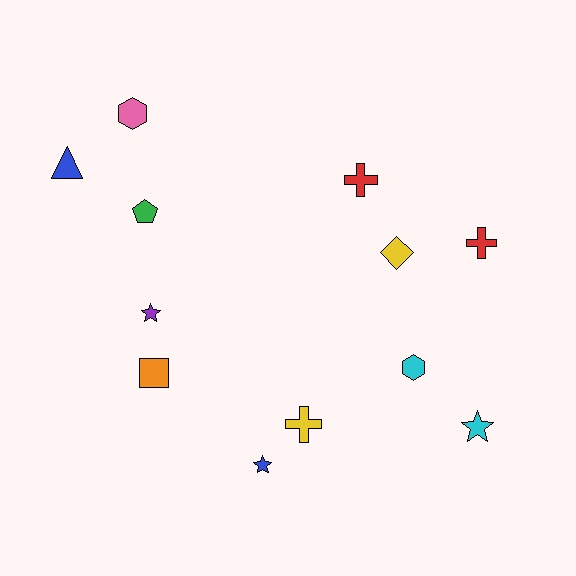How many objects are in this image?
There are 12 objects.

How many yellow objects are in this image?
There are 2 yellow objects.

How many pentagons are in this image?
There is 1 pentagon.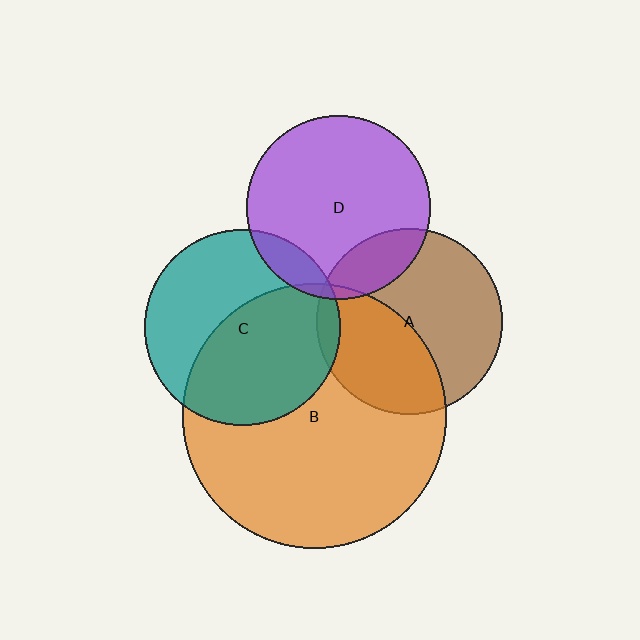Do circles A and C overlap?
Yes.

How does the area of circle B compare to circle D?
Approximately 2.1 times.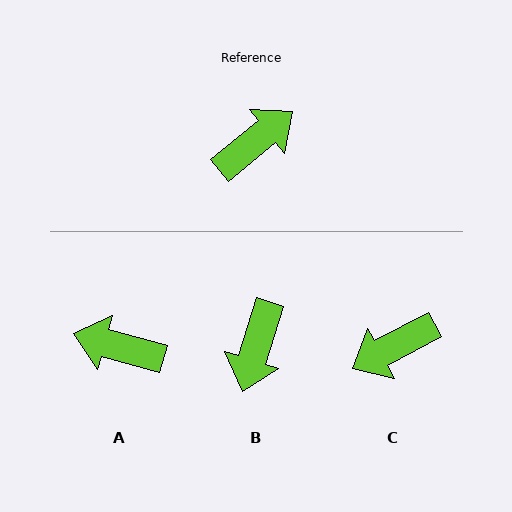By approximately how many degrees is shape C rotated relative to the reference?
Approximately 169 degrees counter-clockwise.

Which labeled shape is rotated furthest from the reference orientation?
C, about 169 degrees away.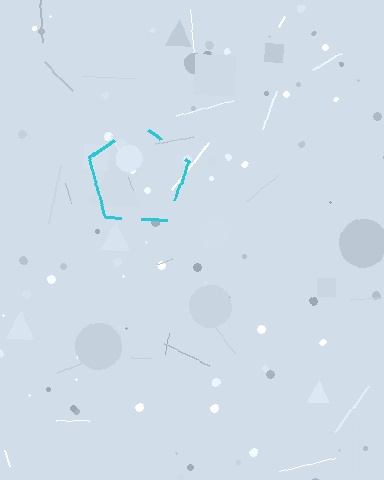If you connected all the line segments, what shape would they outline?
They would outline a pentagon.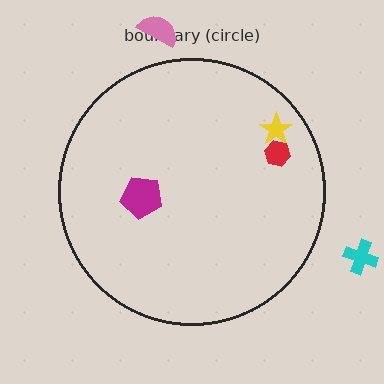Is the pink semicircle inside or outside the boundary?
Outside.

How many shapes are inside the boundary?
3 inside, 2 outside.